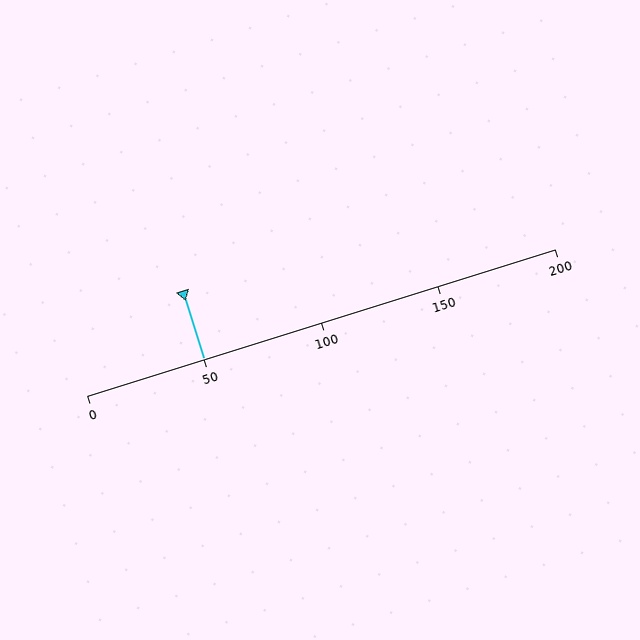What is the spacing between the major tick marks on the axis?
The major ticks are spaced 50 apart.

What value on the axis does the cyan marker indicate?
The marker indicates approximately 50.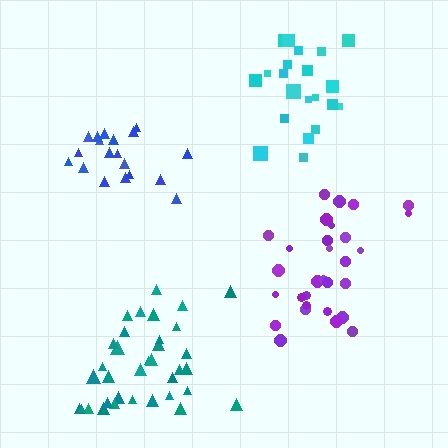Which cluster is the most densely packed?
Blue.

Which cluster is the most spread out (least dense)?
Teal.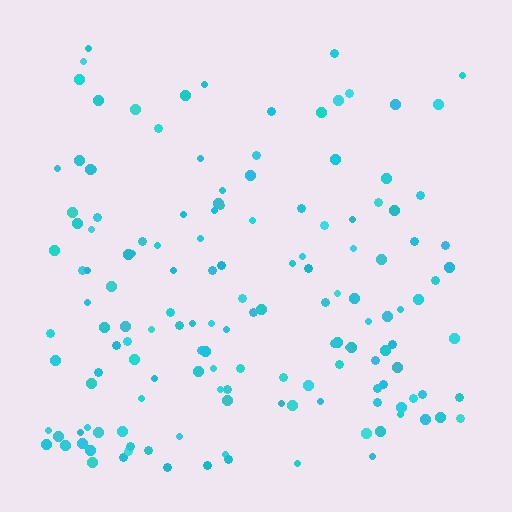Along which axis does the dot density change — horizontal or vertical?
Vertical.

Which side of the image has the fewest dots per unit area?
The top.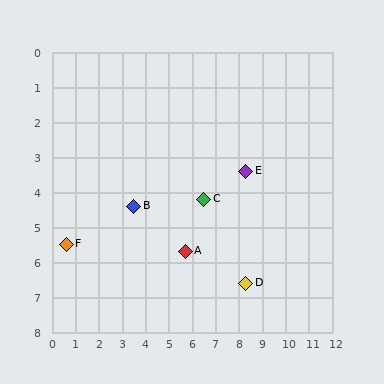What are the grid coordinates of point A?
Point A is at approximately (5.7, 5.7).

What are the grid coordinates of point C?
Point C is at approximately (6.5, 4.2).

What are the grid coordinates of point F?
Point F is at approximately (0.6, 5.5).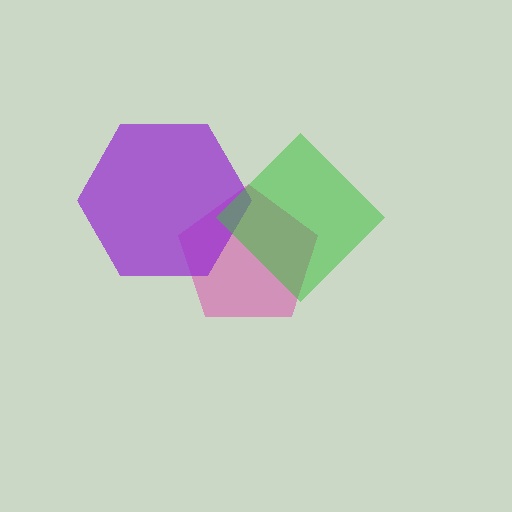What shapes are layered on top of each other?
The layered shapes are: a pink pentagon, a purple hexagon, a green diamond.